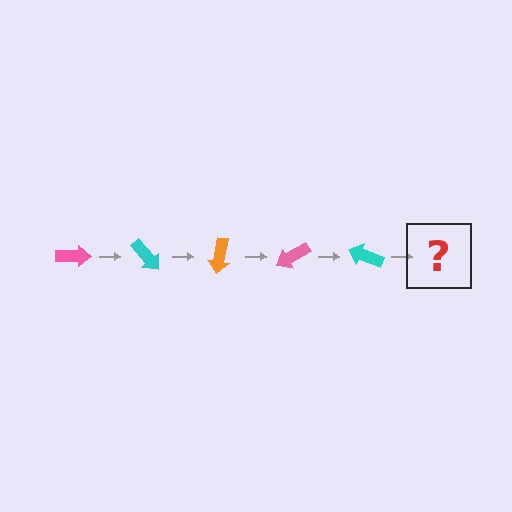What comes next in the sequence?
The next element should be an orange arrow, rotated 250 degrees from the start.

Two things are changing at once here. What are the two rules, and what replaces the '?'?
The two rules are that it rotates 50 degrees each step and the color cycles through pink, cyan, and orange. The '?' should be an orange arrow, rotated 250 degrees from the start.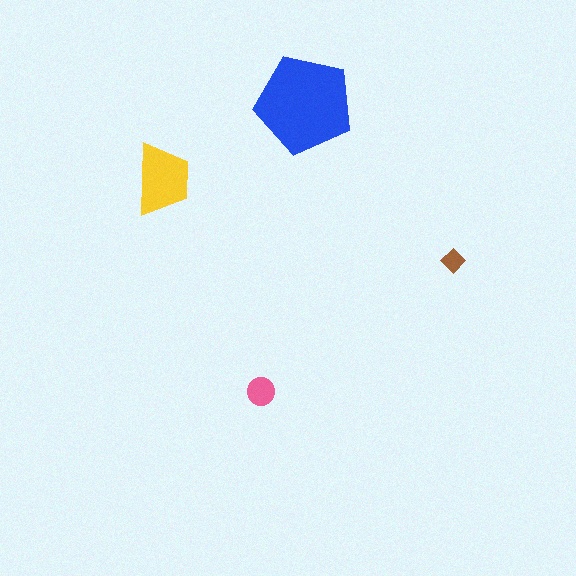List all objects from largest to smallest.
The blue pentagon, the yellow trapezoid, the pink circle, the brown diamond.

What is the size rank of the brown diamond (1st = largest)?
4th.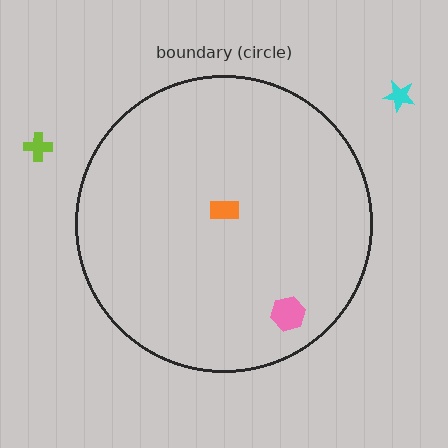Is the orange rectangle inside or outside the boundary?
Inside.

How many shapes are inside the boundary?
2 inside, 2 outside.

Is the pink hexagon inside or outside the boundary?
Inside.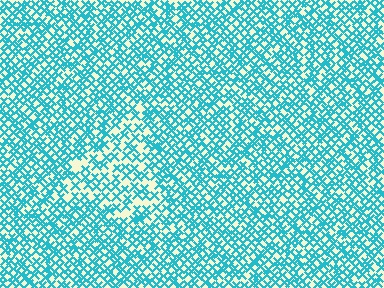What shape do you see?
I see a triangle.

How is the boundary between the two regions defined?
The boundary is defined by a change in element density (approximately 1.6x ratio). All elements are the same color, size, and shape.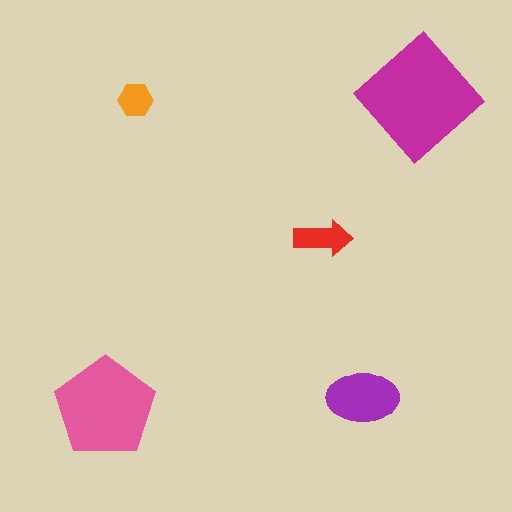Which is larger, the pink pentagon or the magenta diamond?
The magenta diamond.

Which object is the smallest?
The orange hexagon.